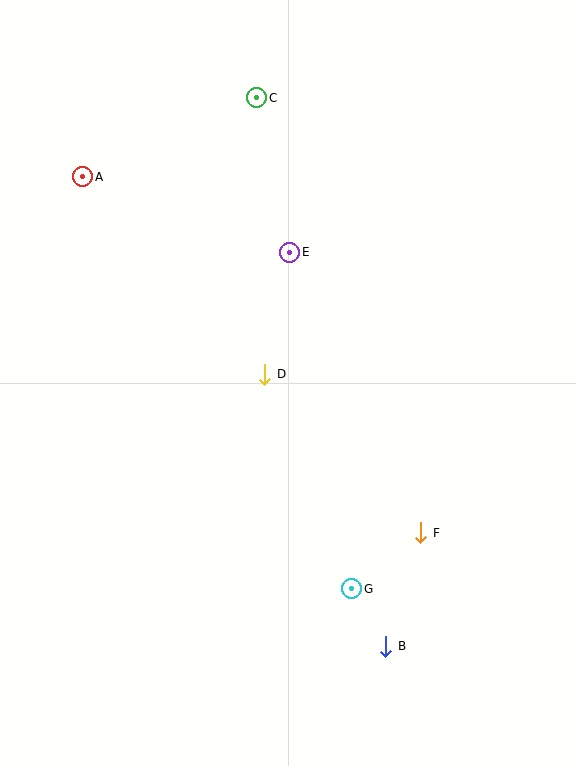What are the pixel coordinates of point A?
Point A is at (83, 177).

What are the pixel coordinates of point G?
Point G is at (352, 589).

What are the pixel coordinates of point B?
Point B is at (386, 646).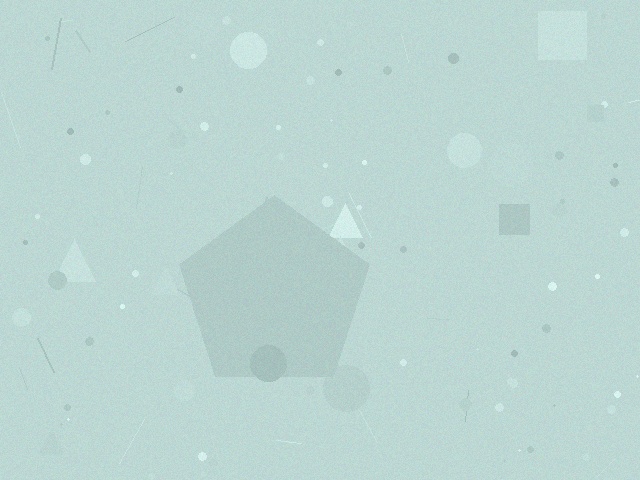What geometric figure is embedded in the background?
A pentagon is embedded in the background.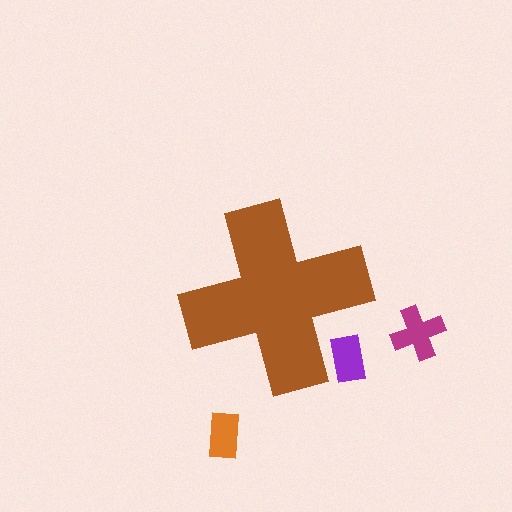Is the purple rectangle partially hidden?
Yes, the purple rectangle is partially hidden behind the brown cross.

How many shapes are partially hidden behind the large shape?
1 shape is partially hidden.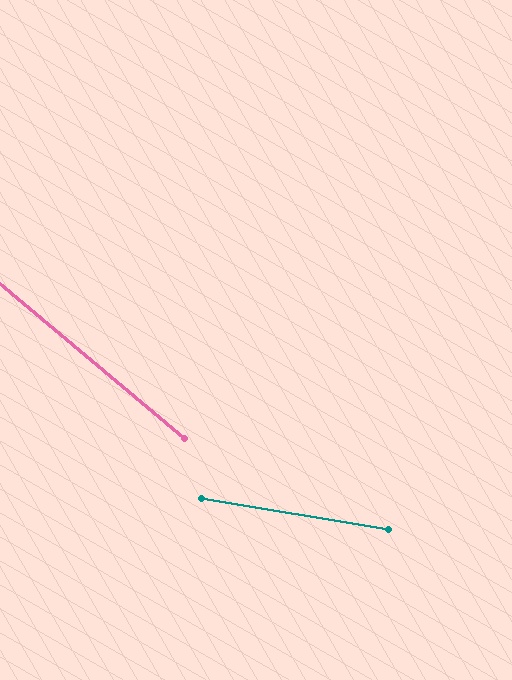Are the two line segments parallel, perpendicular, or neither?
Neither parallel nor perpendicular — they differ by about 30°.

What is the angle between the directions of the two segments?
Approximately 30 degrees.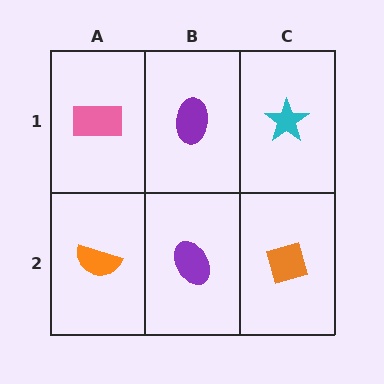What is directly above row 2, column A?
A pink rectangle.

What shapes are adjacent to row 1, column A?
An orange semicircle (row 2, column A), a purple ellipse (row 1, column B).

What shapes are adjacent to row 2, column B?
A purple ellipse (row 1, column B), an orange semicircle (row 2, column A), an orange diamond (row 2, column C).